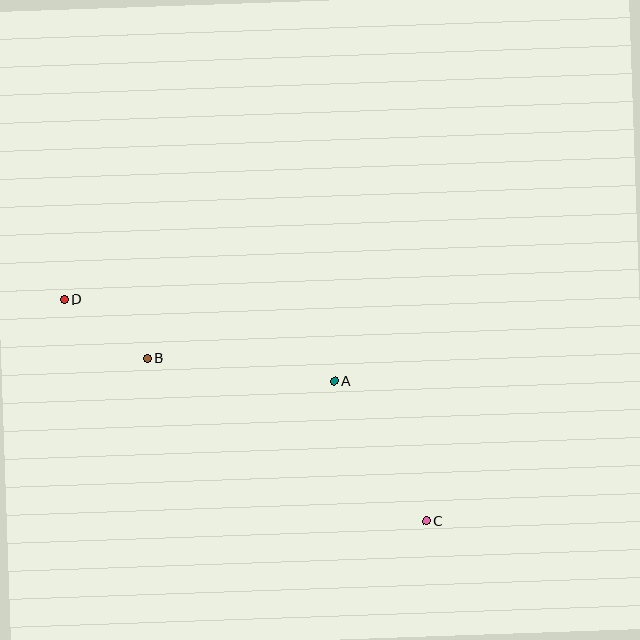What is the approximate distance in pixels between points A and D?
The distance between A and D is approximately 282 pixels.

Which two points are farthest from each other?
Points C and D are farthest from each other.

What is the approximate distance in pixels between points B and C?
The distance between B and C is approximately 323 pixels.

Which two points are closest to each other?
Points B and D are closest to each other.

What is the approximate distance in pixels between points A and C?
The distance between A and C is approximately 167 pixels.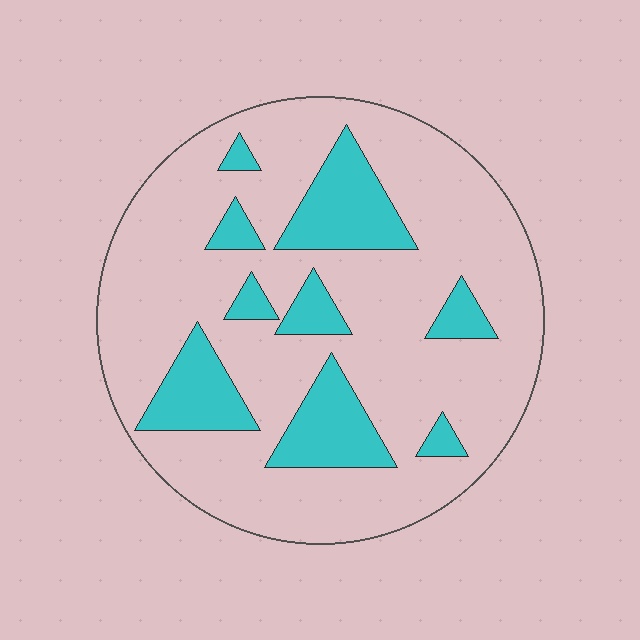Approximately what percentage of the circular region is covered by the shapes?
Approximately 20%.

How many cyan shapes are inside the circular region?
9.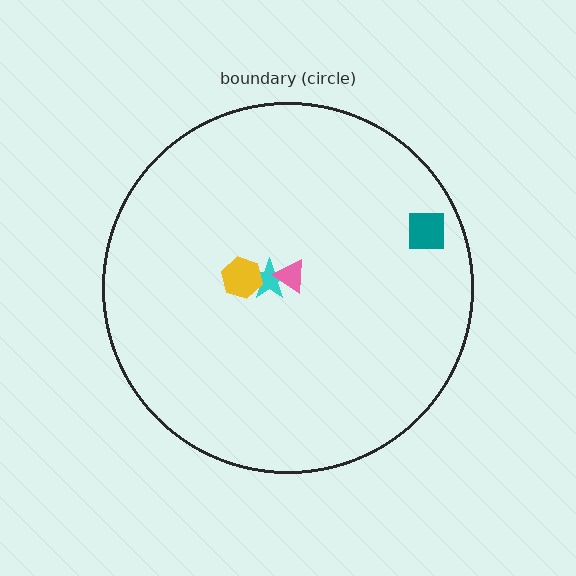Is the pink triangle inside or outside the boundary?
Inside.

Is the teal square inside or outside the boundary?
Inside.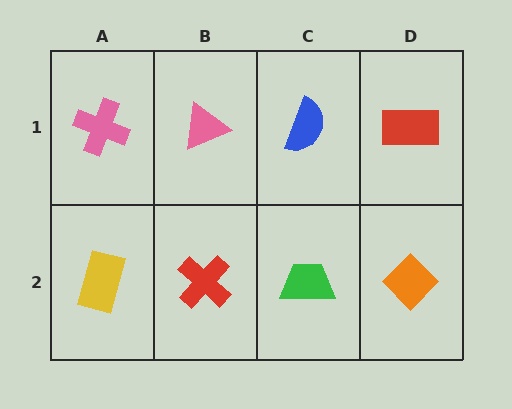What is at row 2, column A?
A yellow rectangle.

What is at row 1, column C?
A blue semicircle.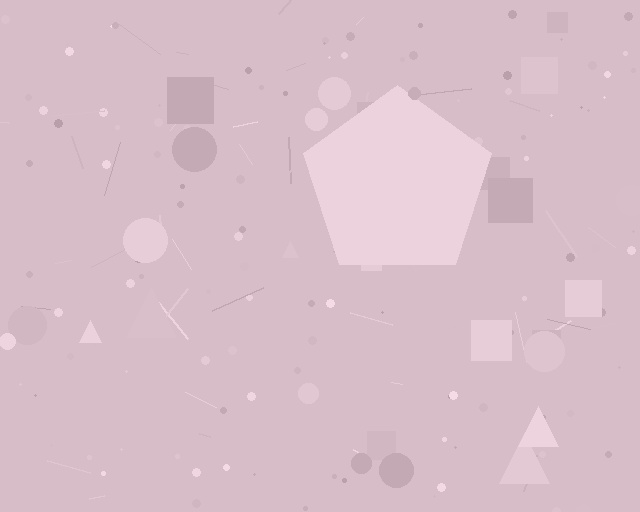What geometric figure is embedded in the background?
A pentagon is embedded in the background.